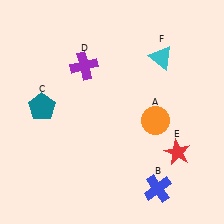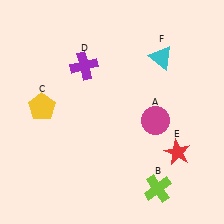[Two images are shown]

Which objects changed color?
A changed from orange to magenta. B changed from blue to lime. C changed from teal to yellow.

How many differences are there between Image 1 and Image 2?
There are 3 differences between the two images.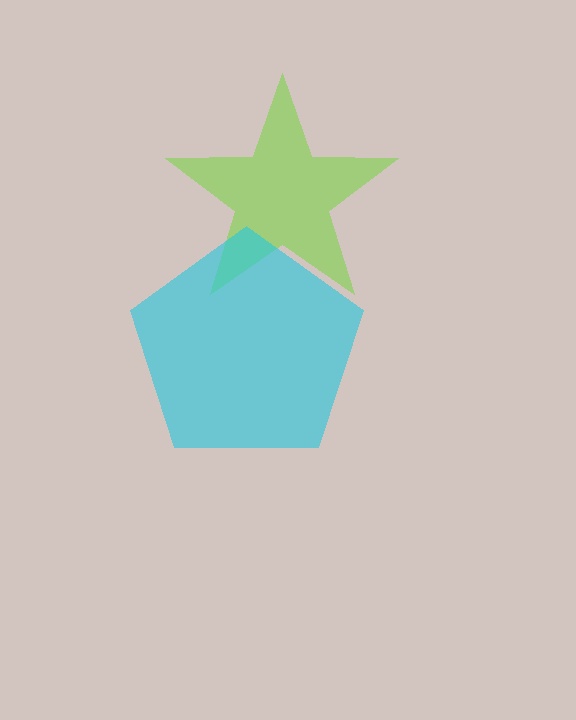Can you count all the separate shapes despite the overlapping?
Yes, there are 2 separate shapes.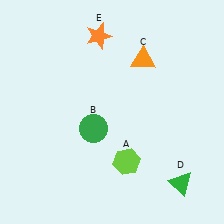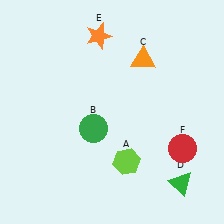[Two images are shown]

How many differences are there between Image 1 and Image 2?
There is 1 difference between the two images.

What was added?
A red circle (F) was added in Image 2.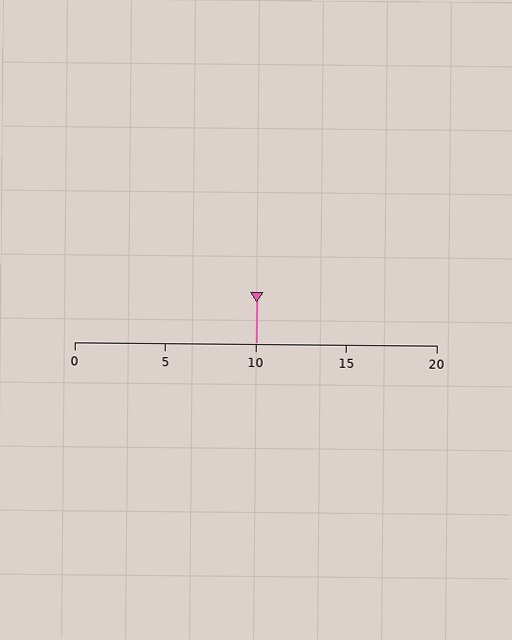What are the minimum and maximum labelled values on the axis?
The axis runs from 0 to 20.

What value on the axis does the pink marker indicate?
The marker indicates approximately 10.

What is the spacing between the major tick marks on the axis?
The major ticks are spaced 5 apart.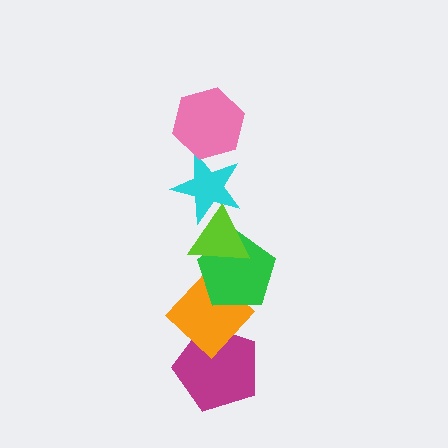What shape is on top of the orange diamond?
The green pentagon is on top of the orange diamond.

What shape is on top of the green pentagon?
The lime triangle is on top of the green pentagon.